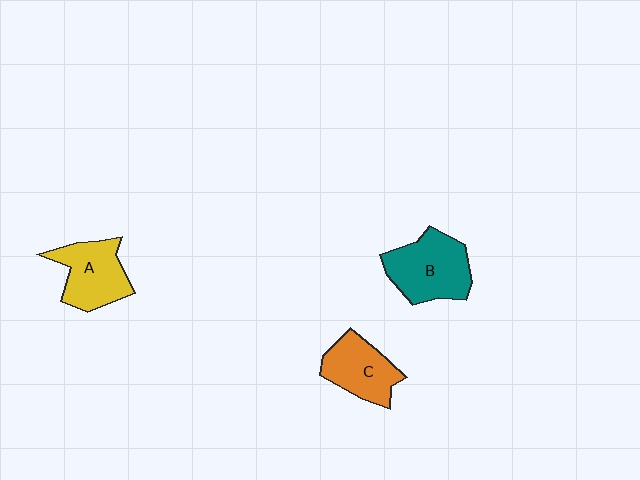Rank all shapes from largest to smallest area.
From largest to smallest: B (teal), A (yellow), C (orange).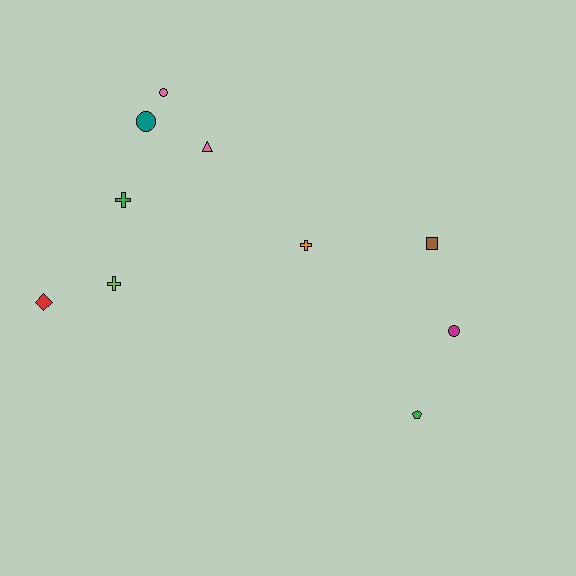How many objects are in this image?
There are 10 objects.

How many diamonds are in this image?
There is 1 diamond.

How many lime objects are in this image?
There is 1 lime object.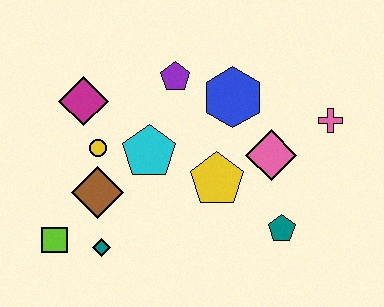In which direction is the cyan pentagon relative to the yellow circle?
The cyan pentagon is to the right of the yellow circle.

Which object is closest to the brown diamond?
The yellow circle is closest to the brown diamond.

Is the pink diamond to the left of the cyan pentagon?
No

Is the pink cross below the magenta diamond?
Yes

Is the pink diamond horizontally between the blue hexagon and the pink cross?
Yes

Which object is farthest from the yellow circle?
The pink cross is farthest from the yellow circle.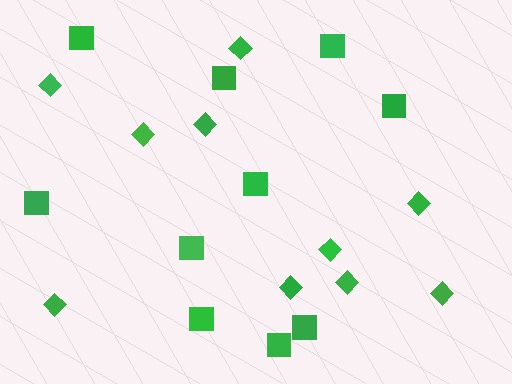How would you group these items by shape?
There are 2 groups: one group of squares (10) and one group of diamonds (10).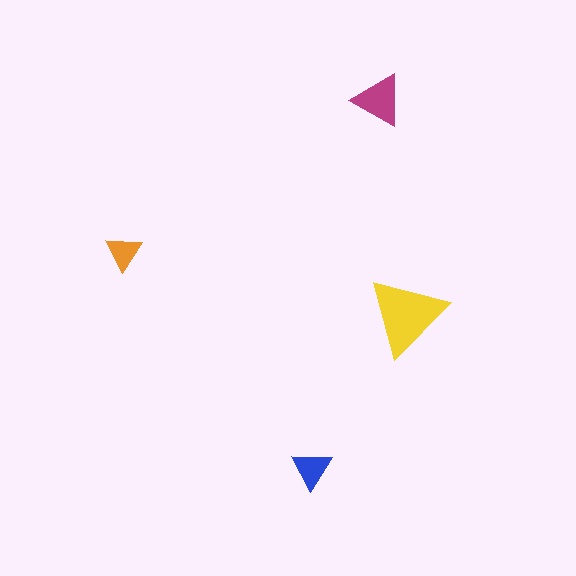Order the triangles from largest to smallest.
the yellow one, the magenta one, the blue one, the orange one.